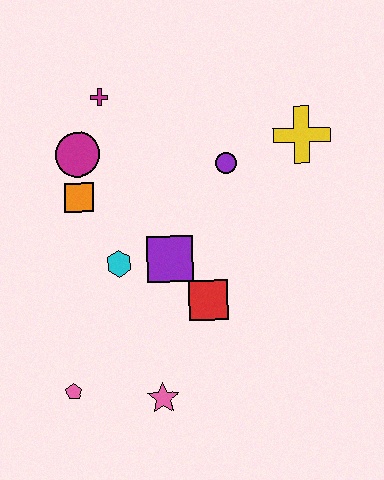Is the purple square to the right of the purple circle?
No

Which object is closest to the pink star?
The pink pentagon is closest to the pink star.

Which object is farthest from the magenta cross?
The pink star is farthest from the magenta cross.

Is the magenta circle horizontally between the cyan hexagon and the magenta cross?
No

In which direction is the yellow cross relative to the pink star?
The yellow cross is above the pink star.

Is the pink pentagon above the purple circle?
No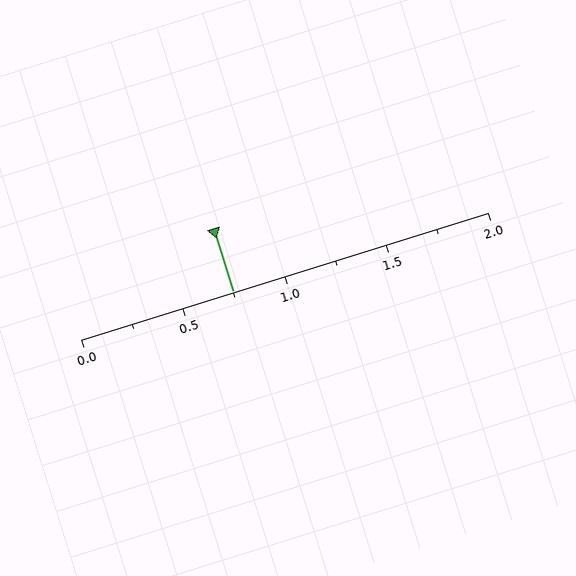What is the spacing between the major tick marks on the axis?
The major ticks are spaced 0.5 apart.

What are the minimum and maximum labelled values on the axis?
The axis runs from 0.0 to 2.0.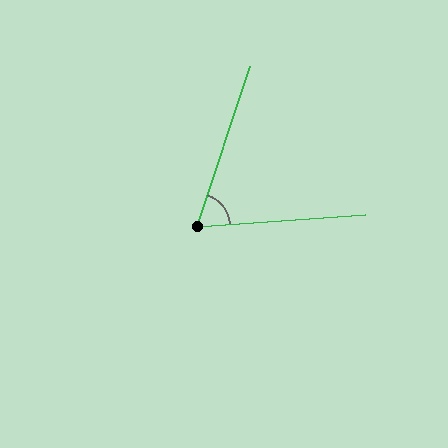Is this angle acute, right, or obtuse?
It is acute.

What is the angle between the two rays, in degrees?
Approximately 68 degrees.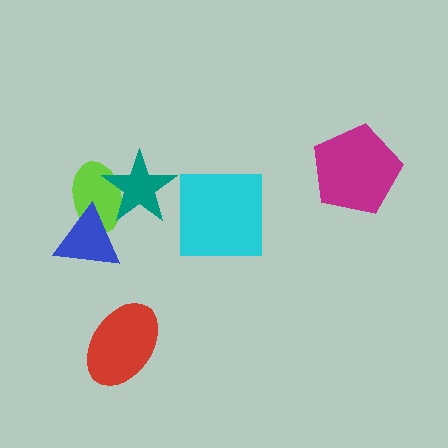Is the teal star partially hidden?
No, no other shape covers it.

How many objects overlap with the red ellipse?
0 objects overlap with the red ellipse.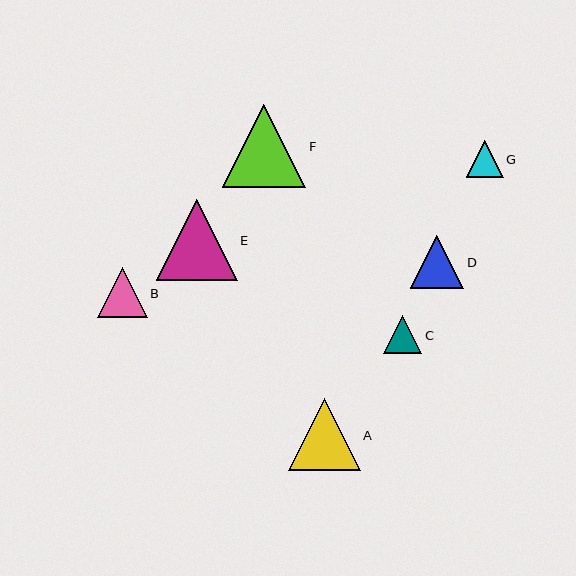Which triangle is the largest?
Triangle F is the largest with a size of approximately 83 pixels.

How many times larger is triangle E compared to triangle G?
Triangle E is approximately 2.2 times the size of triangle G.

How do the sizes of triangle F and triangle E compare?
Triangle F and triangle E are approximately the same size.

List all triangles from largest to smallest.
From largest to smallest: F, E, A, D, B, C, G.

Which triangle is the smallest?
Triangle G is the smallest with a size of approximately 37 pixels.